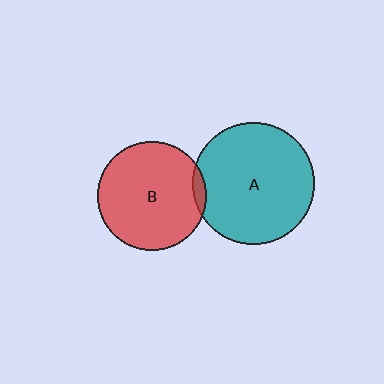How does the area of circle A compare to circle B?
Approximately 1.3 times.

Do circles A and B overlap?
Yes.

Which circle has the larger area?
Circle A (teal).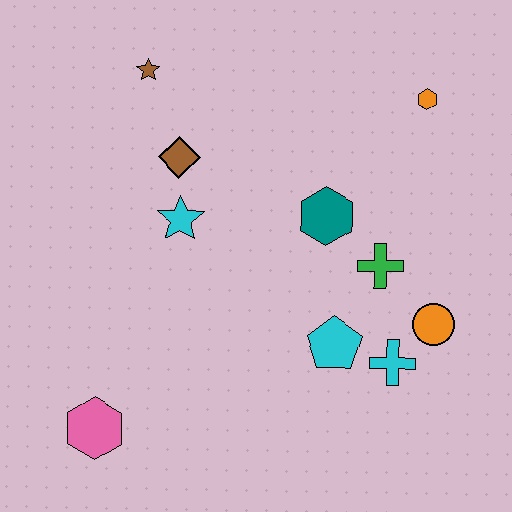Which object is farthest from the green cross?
The pink hexagon is farthest from the green cross.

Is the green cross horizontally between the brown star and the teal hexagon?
No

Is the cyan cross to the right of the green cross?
Yes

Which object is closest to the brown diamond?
The cyan star is closest to the brown diamond.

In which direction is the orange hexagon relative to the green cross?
The orange hexagon is above the green cross.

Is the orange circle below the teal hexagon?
Yes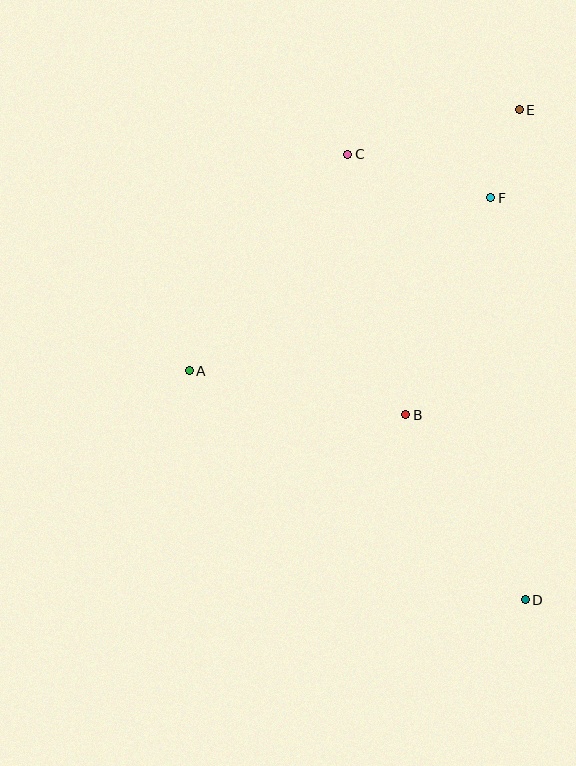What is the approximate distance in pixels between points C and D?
The distance between C and D is approximately 480 pixels.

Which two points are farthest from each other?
Points D and E are farthest from each other.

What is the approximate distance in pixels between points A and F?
The distance between A and F is approximately 347 pixels.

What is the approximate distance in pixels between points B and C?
The distance between B and C is approximately 267 pixels.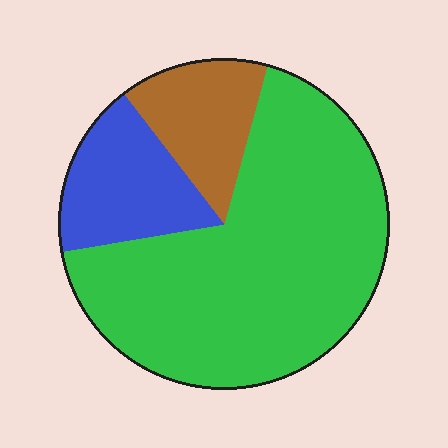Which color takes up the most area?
Green, at roughly 70%.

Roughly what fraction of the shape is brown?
Brown covers around 15% of the shape.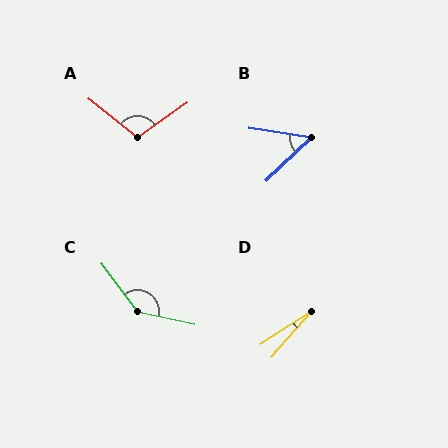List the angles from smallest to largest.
D (15°), B (52°), A (107°), C (139°).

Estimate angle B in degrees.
Approximately 52 degrees.